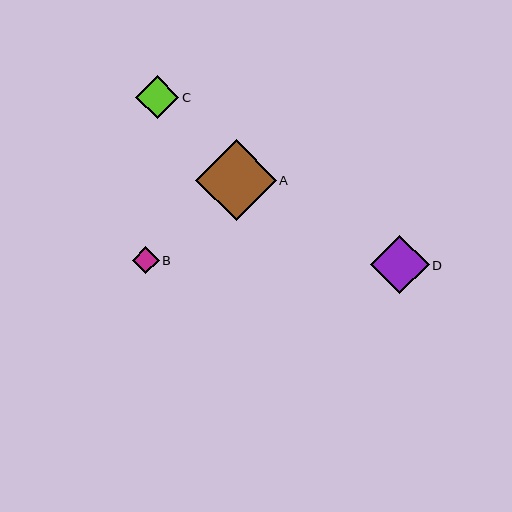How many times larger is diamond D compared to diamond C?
Diamond D is approximately 1.3 times the size of diamond C.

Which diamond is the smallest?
Diamond B is the smallest with a size of approximately 27 pixels.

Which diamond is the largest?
Diamond A is the largest with a size of approximately 81 pixels.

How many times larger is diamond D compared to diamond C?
Diamond D is approximately 1.3 times the size of diamond C.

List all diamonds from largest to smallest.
From largest to smallest: A, D, C, B.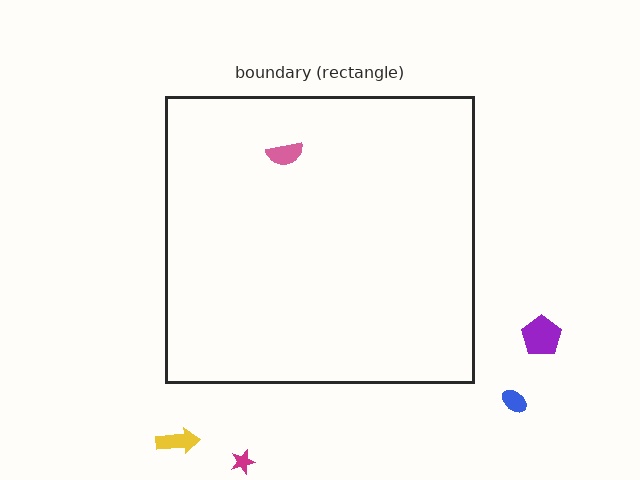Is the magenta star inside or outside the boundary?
Outside.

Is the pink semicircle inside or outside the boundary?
Inside.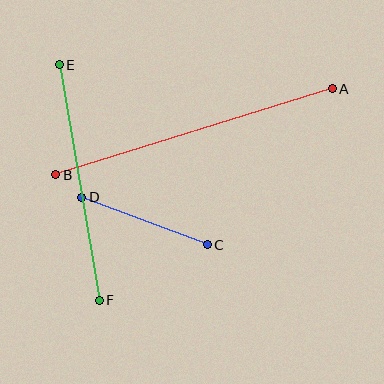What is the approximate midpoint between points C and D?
The midpoint is at approximately (145, 221) pixels.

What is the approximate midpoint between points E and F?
The midpoint is at approximately (79, 183) pixels.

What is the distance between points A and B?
The distance is approximately 289 pixels.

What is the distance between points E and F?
The distance is approximately 239 pixels.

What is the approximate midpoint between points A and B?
The midpoint is at approximately (194, 132) pixels.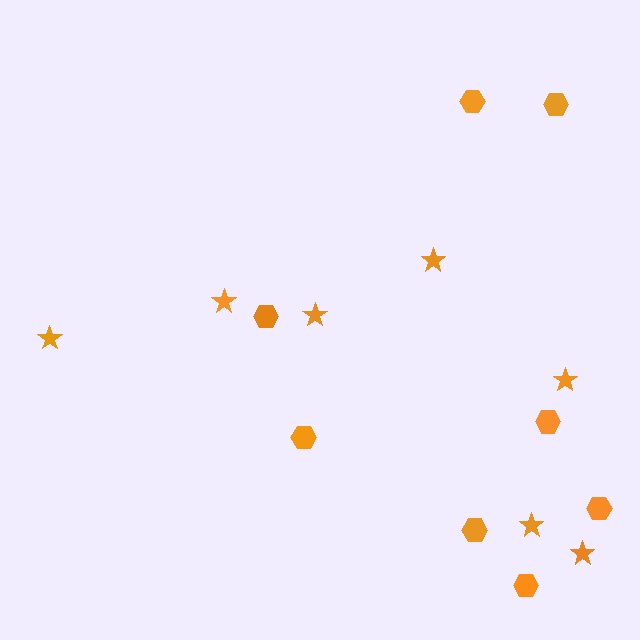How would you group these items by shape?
There are 2 groups: one group of stars (7) and one group of hexagons (8).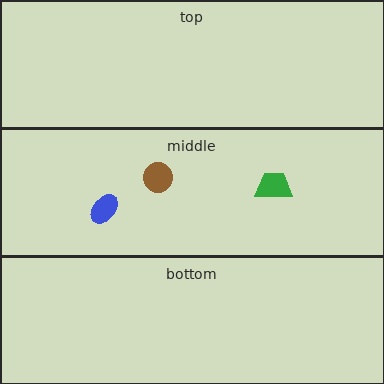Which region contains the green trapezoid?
The middle region.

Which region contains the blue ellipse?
The middle region.